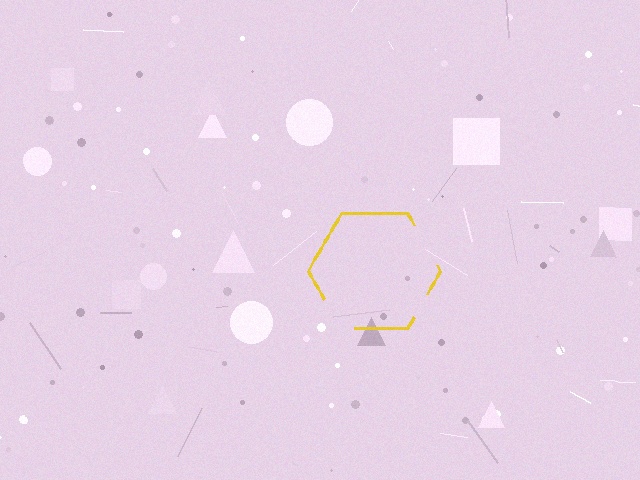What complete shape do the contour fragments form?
The contour fragments form a hexagon.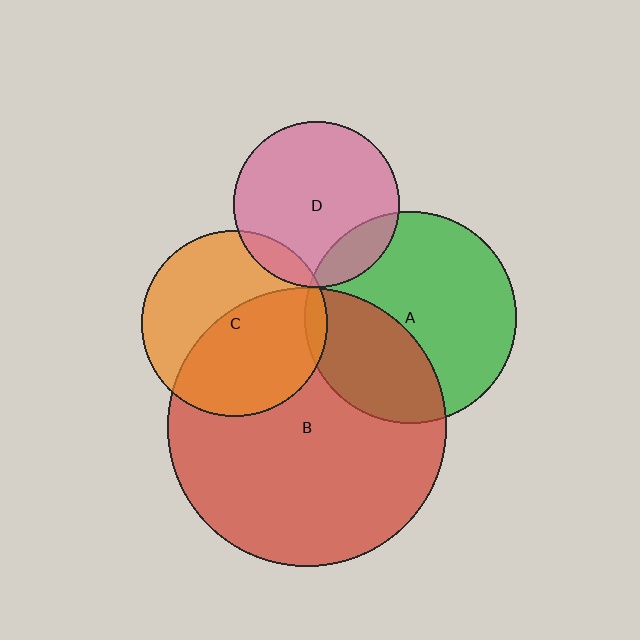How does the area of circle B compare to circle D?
Approximately 2.8 times.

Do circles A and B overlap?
Yes.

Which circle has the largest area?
Circle B (red).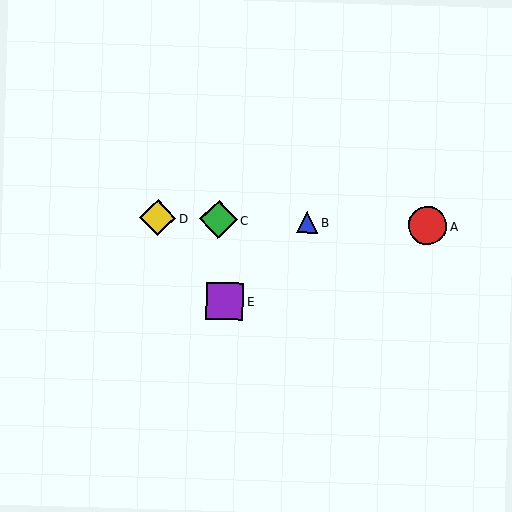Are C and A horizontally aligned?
Yes, both are at y≈219.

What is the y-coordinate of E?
Object E is at y≈301.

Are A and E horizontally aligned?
No, A is at y≈226 and E is at y≈301.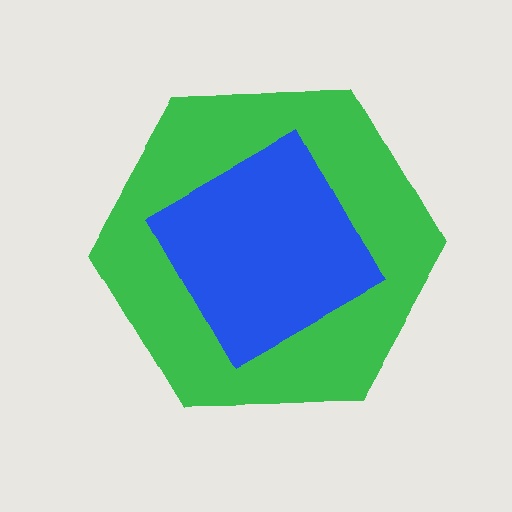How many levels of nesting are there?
2.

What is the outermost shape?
The green hexagon.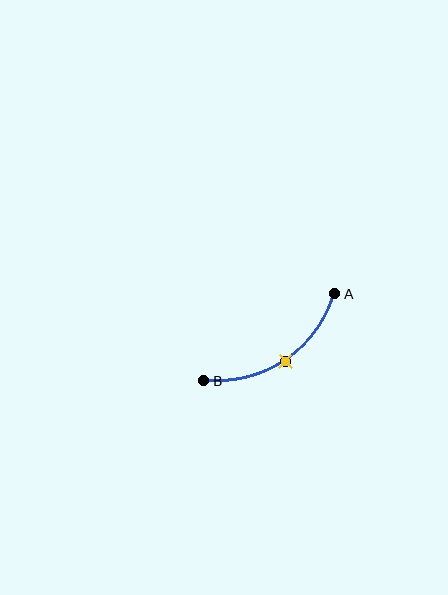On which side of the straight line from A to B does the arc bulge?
The arc bulges below the straight line connecting A and B.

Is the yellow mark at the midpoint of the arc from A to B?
Yes. The yellow mark lies on the arc at equal arc-length from both A and B — it is the arc midpoint.